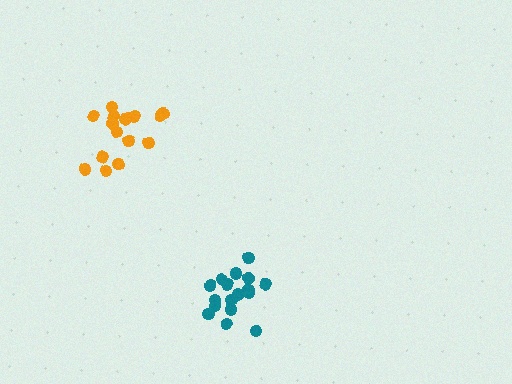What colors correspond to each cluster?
The clusters are colored: teal, orange.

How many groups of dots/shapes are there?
There are 2 groups.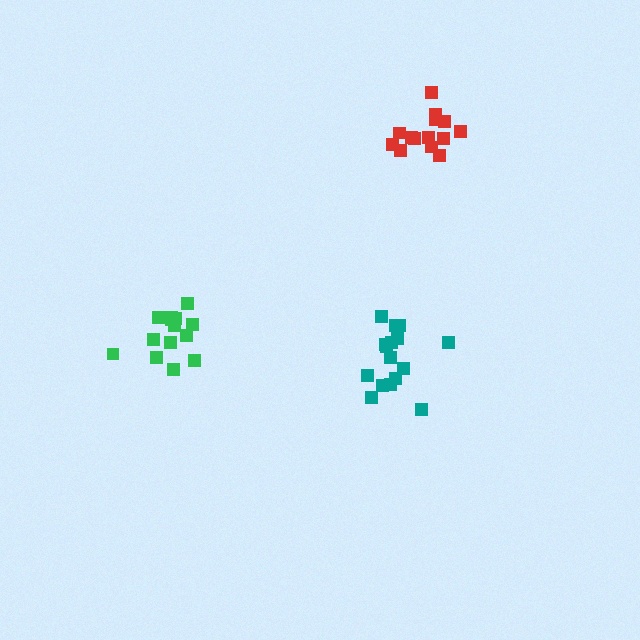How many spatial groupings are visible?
There are 3 spatial groupings.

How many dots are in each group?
Group 1: 16 dots, Group 2: 14 dots, Group 3: 14 dots (44 total).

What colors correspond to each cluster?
The clusters are colored: teal, red, green.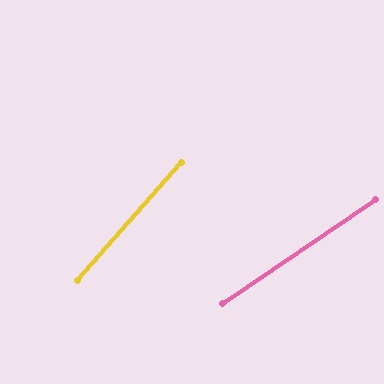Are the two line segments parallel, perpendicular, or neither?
Neither parallel nor perpendicular — they differ by about 15°.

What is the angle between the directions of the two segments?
Approximately 15 degrees.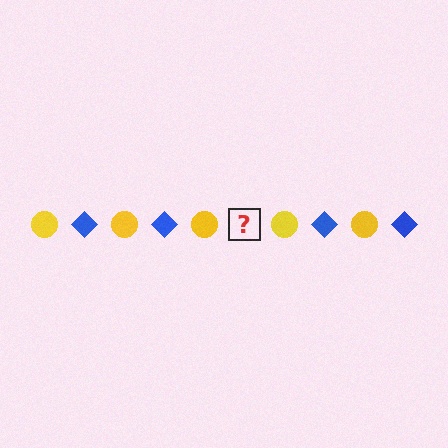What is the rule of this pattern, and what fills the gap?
The rule is that the pattern alternates between yellow circle and blue diamond. The gap should be filled with a blue diamond.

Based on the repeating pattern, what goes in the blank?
The blank should be a blue diamond.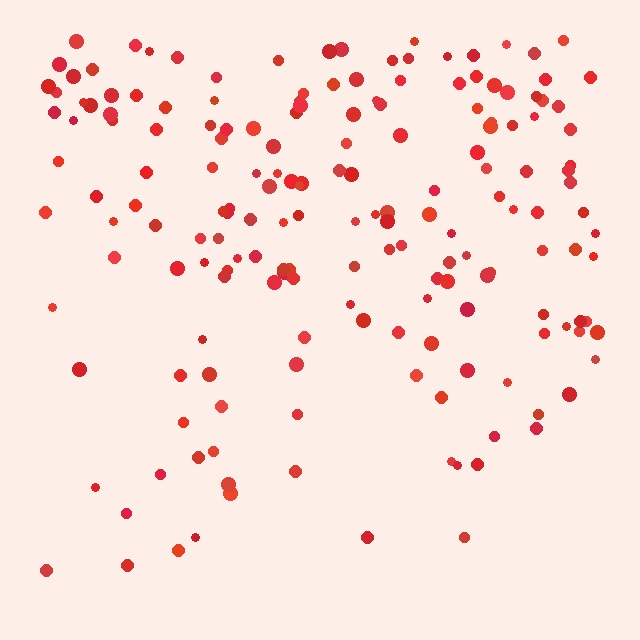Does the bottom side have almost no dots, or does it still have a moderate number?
Still a moderate number, just noticeably fewer than the top.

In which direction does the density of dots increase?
From bottom to top, with the top side densest.